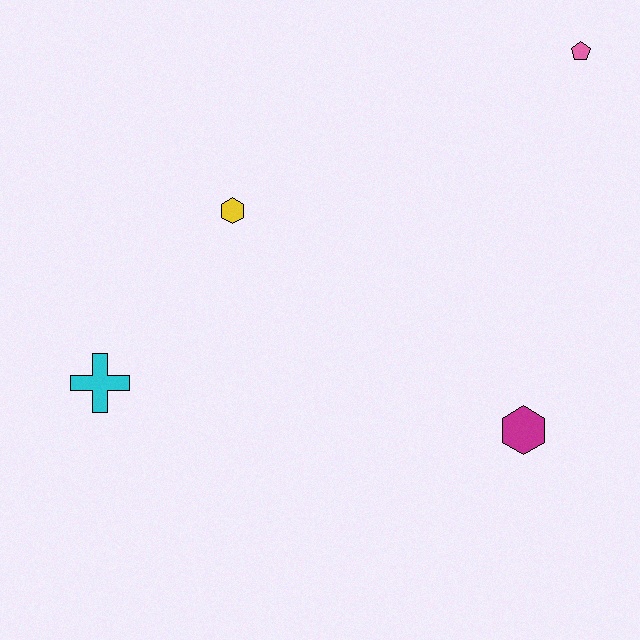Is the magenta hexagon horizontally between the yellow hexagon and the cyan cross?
No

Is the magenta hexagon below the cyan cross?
Yes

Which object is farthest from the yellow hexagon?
The pink pentagon is farthest from the yellow hexagon.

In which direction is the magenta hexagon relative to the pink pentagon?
The magenta hexagon is below the pink pentagon.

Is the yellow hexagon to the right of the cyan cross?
Yes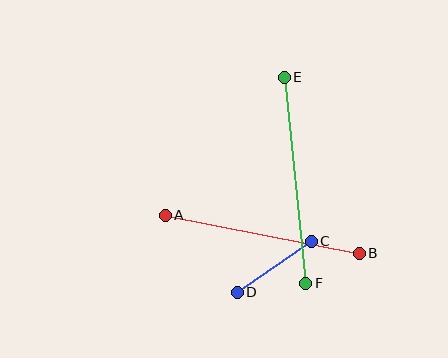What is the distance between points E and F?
The distance is approximately 207 pixels.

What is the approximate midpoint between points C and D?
The midpoint is at approximately (274, 267) pixels.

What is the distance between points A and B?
The distance is approximately 198 pixels.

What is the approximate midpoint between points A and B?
The midpoint is at approximately (262, 234) pixels.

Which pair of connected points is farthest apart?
Points E and F are farthest apart.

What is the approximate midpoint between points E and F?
The midpoint is at approximately (295, 180) pixels.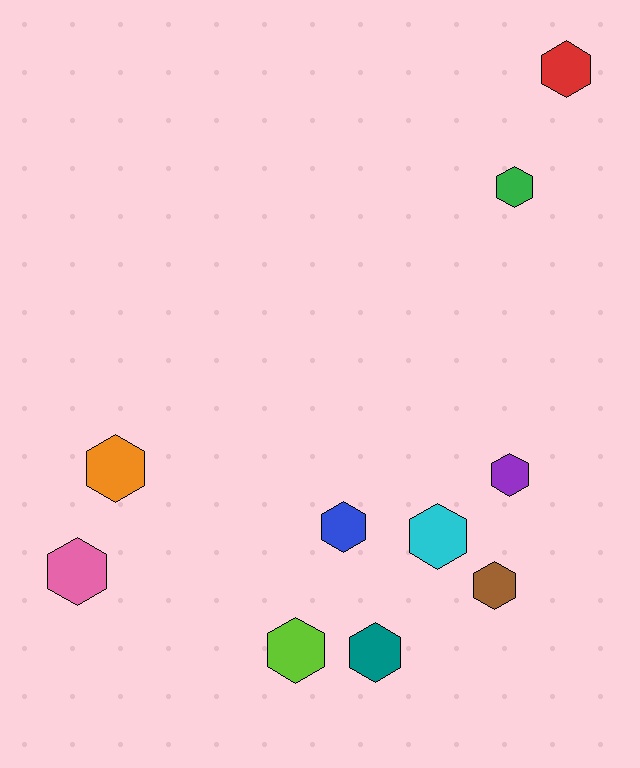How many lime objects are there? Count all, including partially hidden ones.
There is 1 lime object.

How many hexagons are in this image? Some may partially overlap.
There are 10 hexagons.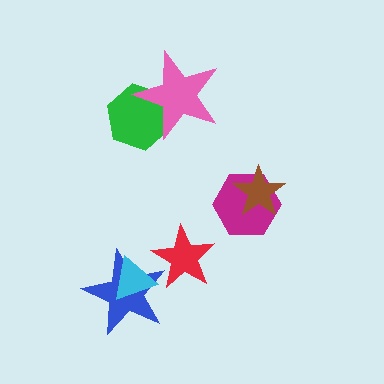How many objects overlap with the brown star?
1 object overlaps with the brown star.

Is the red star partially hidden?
Yes, it is partially covered by another shape.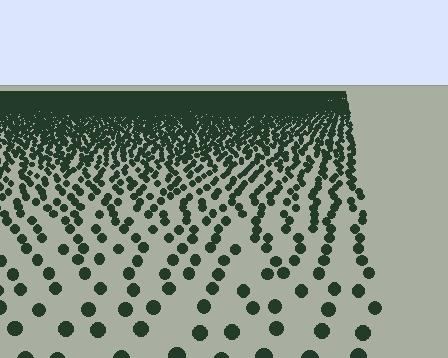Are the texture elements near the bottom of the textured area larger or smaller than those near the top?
Larger. Near the bottom, elements are closer to the viewer and appear at a bigger on-screen size.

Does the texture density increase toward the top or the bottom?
Density increases toward the top.